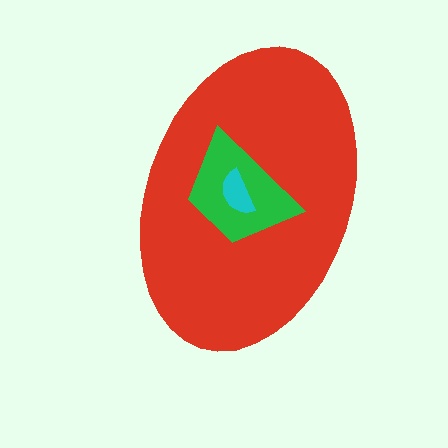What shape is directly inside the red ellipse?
The green trapezoid.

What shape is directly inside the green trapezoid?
The cyan semicircle.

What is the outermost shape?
The red ellipse.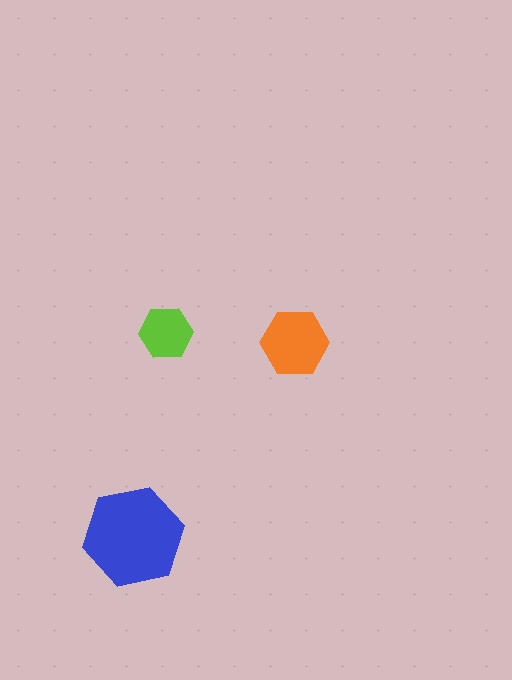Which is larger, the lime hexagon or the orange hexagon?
The orange one.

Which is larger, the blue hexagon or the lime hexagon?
The blue one.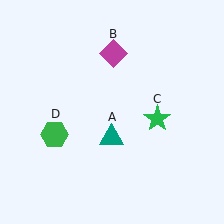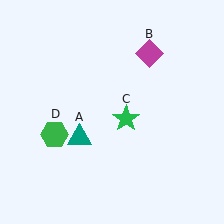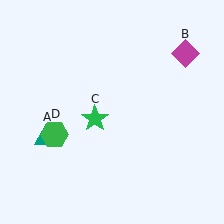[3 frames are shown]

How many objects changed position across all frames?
3 objects changed position: teal triangle (object A), magenta diamond (object B), green star (object C).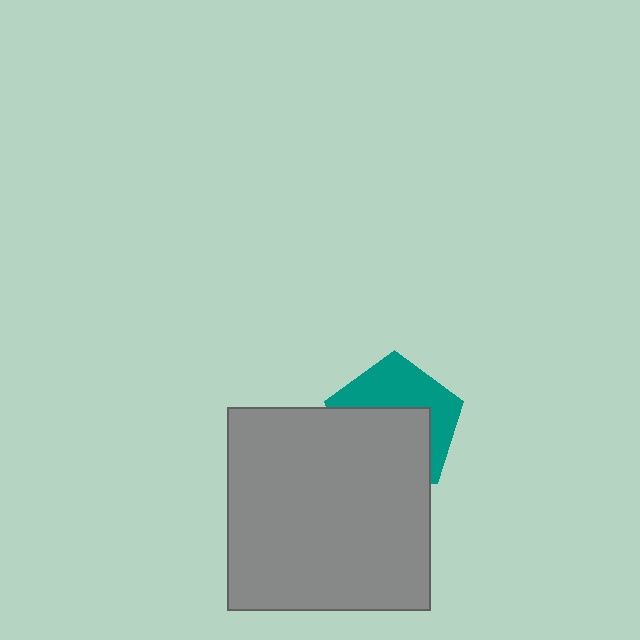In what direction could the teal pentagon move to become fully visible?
The teal pentagon could move up. That would shift it out from behind the gray square entirely.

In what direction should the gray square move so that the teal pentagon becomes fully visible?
The gray square should move down. That is the shortest direction to clear the overlap and leave the teal pentagon fully visible.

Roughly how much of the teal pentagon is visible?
About half of it is visible (roughly 45%).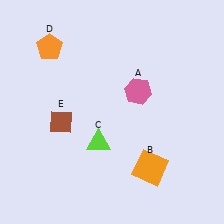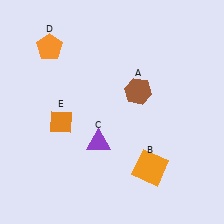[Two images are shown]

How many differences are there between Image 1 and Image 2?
There are 3 differences between the two images.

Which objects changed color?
A changed from pink to brown. C changed from lime to purple. E changed from brown to orange.